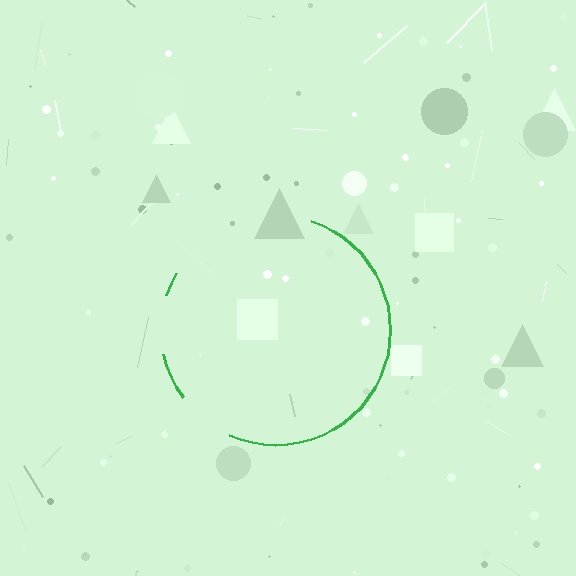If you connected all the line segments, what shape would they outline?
They would outline a circle.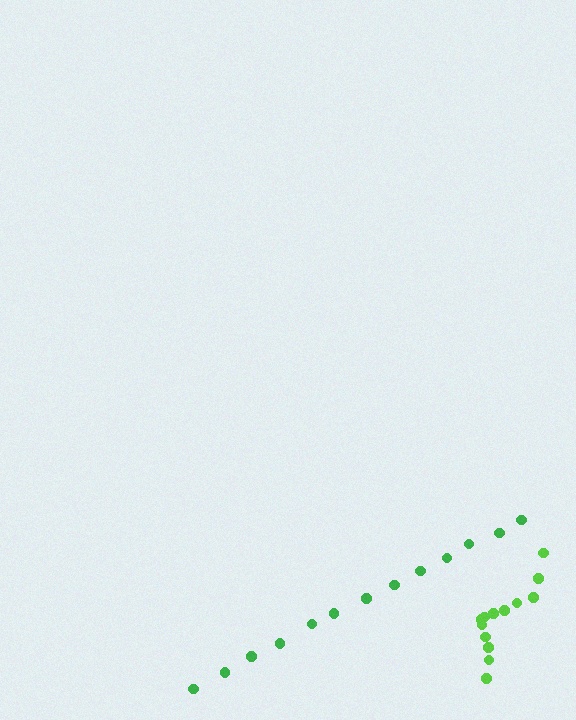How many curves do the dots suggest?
There are 2 distinct paths.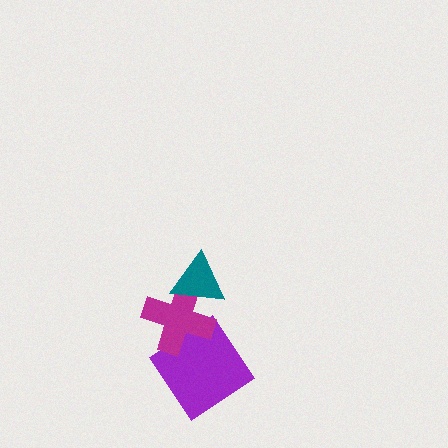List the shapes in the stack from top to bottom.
From top to bottom: the teal triangle, the magenta cross, the purple diamond.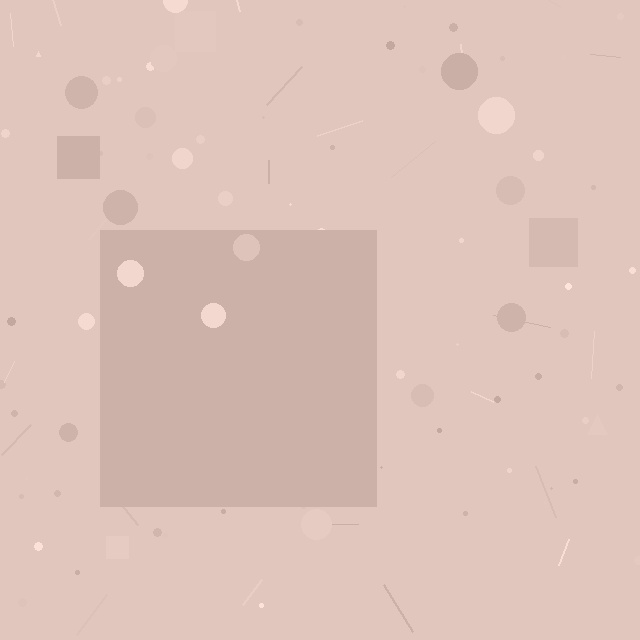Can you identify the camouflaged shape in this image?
The camouflaged shape is a square.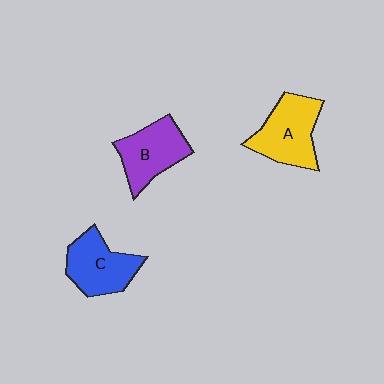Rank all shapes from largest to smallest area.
From largest to smallest: A (yellow), C (blue), B (purple).